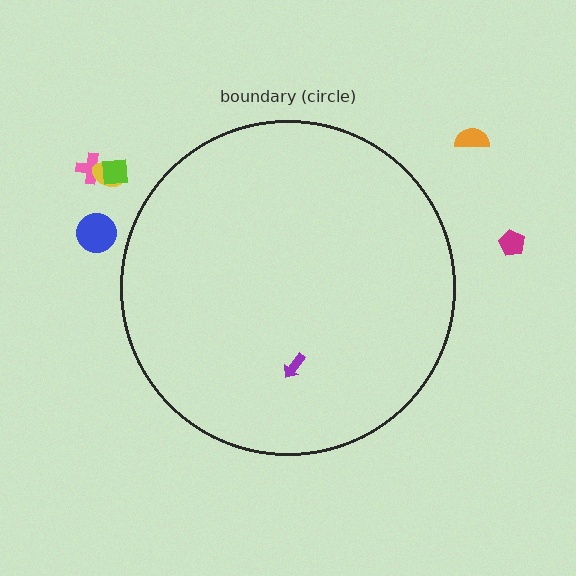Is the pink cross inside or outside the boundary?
Outside.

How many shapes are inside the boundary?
1 inside, 6 outside.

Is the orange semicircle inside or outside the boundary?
Outside.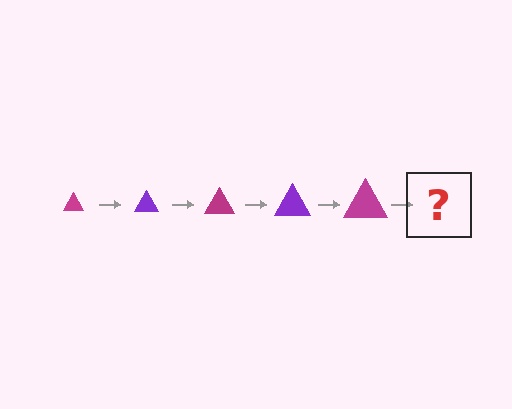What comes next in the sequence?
The next element should be a purple triangle, larger than the previous one.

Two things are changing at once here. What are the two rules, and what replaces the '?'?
The two rules are that the triangle grows larger each step and the color cycles through magenta and purple. The '?' should be a purple triangle, larger than the previous one.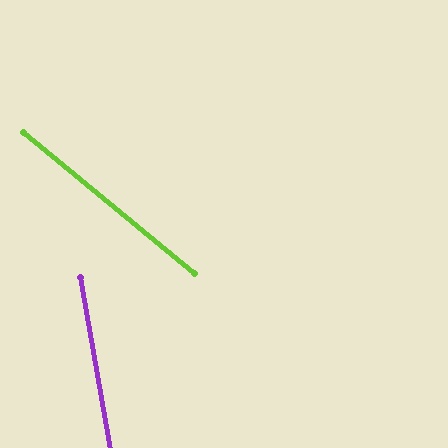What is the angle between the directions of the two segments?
Approximately 41 degrees.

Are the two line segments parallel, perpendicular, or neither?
Neither parallel nor perpendicular — they differ by about 41°.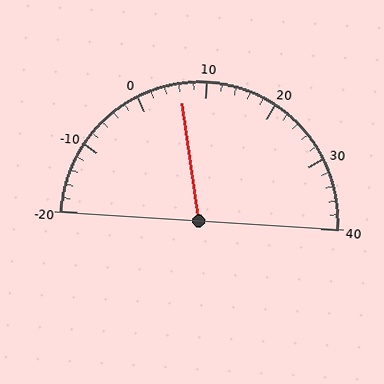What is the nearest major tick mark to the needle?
The nearest major tick mark is 10.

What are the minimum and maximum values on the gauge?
The gauge ranges from -20 to 40.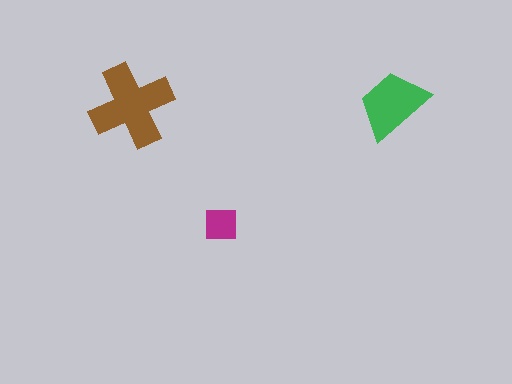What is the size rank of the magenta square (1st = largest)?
3rd.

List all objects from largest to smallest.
The brown cross, the green trapezoid, the magenta square.